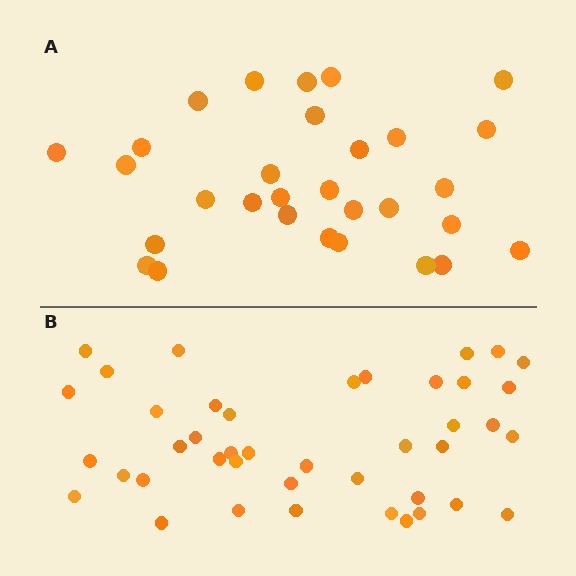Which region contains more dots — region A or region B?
Region B (the bottom region) has more dots.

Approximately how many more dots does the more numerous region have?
Region B has roughly 12 or so more dots than region A.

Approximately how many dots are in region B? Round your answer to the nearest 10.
About 40 dots. (The exact count is 42, which rounds to 40.)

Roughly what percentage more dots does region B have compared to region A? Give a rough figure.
About 40% more.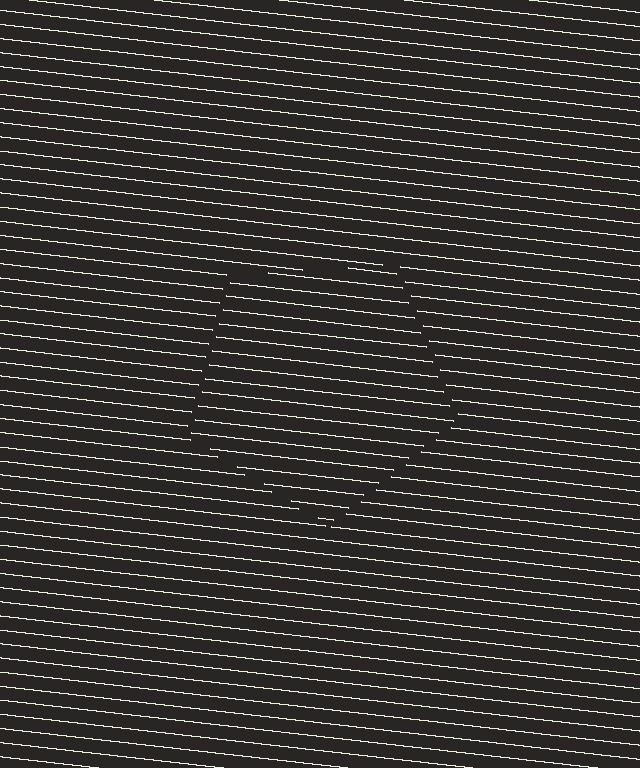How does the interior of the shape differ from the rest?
The interior of the shape contains the same grating, shifted by half a period — the contour is defined by the phase discontinuity where line-ends from the inner and outer gratings abut.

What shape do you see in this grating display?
An illusory pentagon. The interior of the shape contains the same grating, shifted by half a period — the contour is defined by the phase discontinuity where line-ends from the inner and outer gratings abut.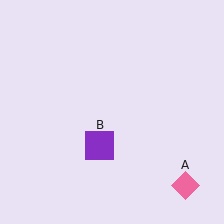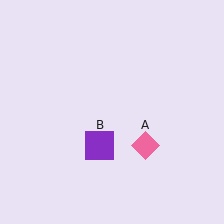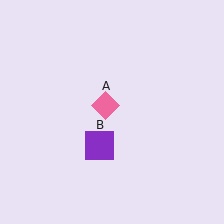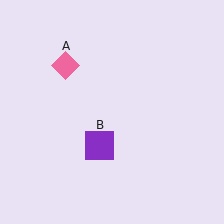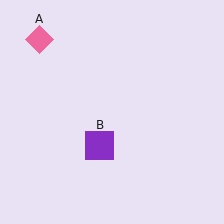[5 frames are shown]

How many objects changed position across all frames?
1 object changed position: pink diamond (object A).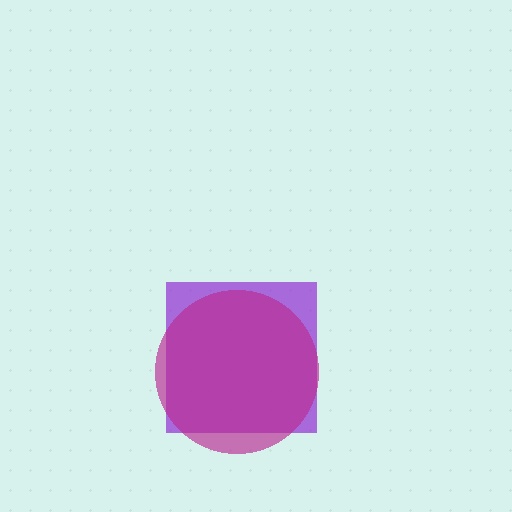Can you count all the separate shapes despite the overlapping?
Yes, there are 2 separate shapes.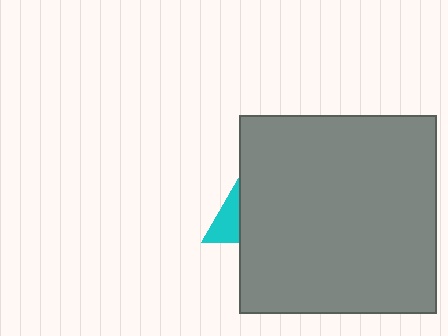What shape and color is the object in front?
The object in front is a gray square.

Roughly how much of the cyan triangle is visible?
A small part of it is visible (roughly 32%).